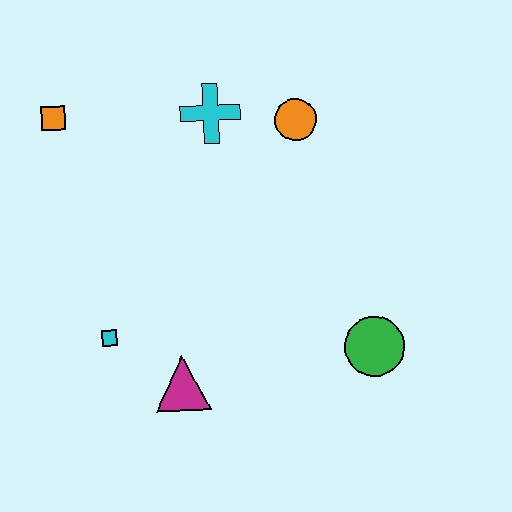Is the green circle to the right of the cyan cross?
Yes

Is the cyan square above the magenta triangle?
Yes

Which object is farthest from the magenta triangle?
The orange square is farthest from the magenta triangle.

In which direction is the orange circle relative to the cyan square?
The orange circle is above the cyan square.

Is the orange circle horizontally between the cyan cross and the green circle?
Yes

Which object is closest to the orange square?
The cyan cross is closest to the orange square.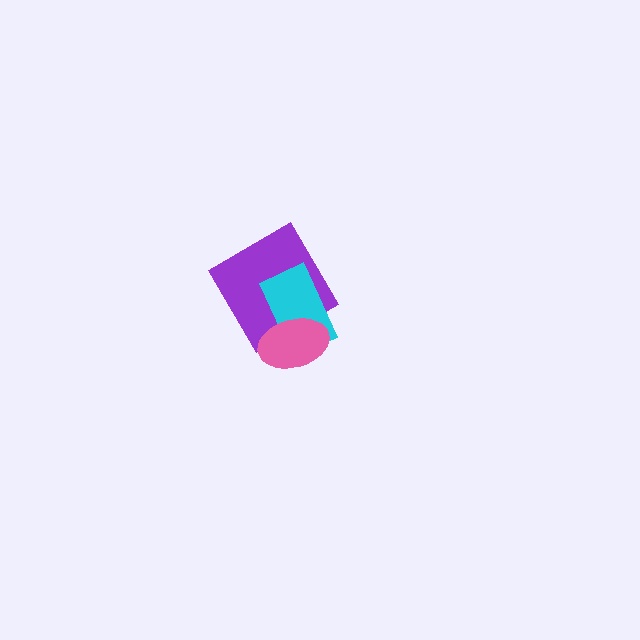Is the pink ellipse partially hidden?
No, no other shape covers it.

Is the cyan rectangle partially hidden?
Yes, it is partially covered by another shape.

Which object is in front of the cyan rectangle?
The pink ellipse is in front of the cyan rectangle.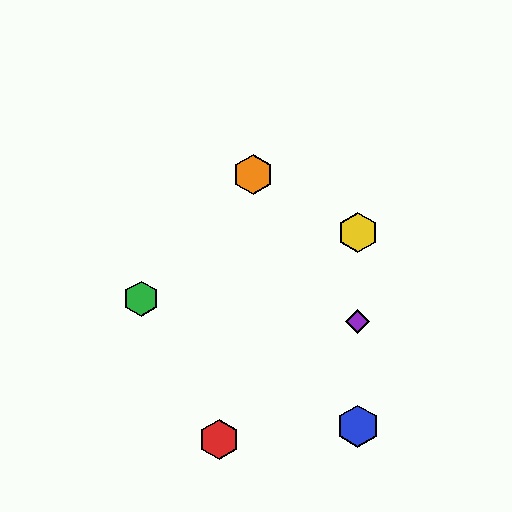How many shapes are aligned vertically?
3 shapes (the blue hexagon, the yellow hexagon, the purple diamond) are aligned vertically.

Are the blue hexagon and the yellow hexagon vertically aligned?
Yes, both are at x≈358.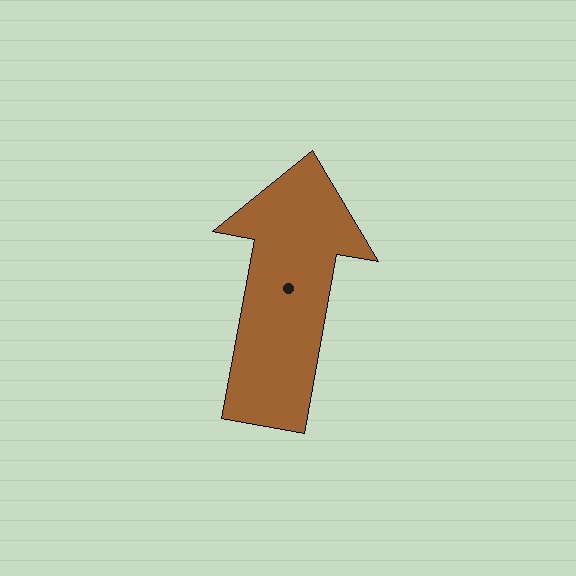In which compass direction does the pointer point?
North.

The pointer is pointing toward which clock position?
Roughly 12 o'clock.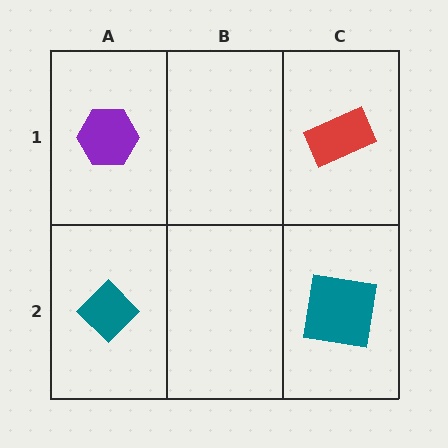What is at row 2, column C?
A teal square.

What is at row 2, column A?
A teal diamond.